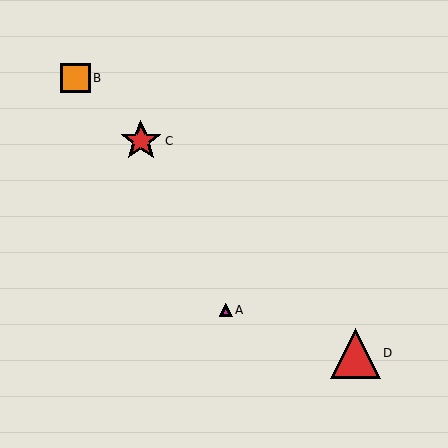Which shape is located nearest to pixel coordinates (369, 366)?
The red triangle (labeled D) at (356, 353) is nearest to that location.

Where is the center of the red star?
The center of the red star is at (141, 141).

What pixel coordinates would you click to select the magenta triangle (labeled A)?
Click at (226, 310) to select the magenta triangle A.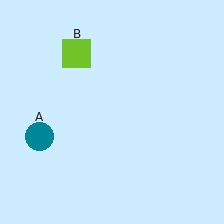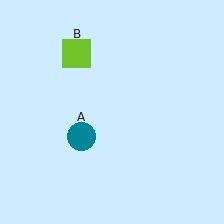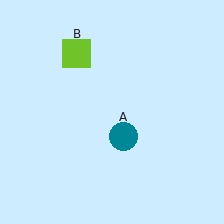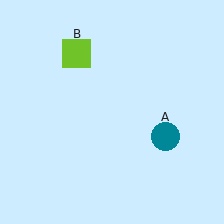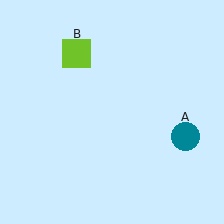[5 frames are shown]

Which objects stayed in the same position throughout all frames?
Lime square (object B) remained stationary.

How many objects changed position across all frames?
1 object changed position: teal circle (object A).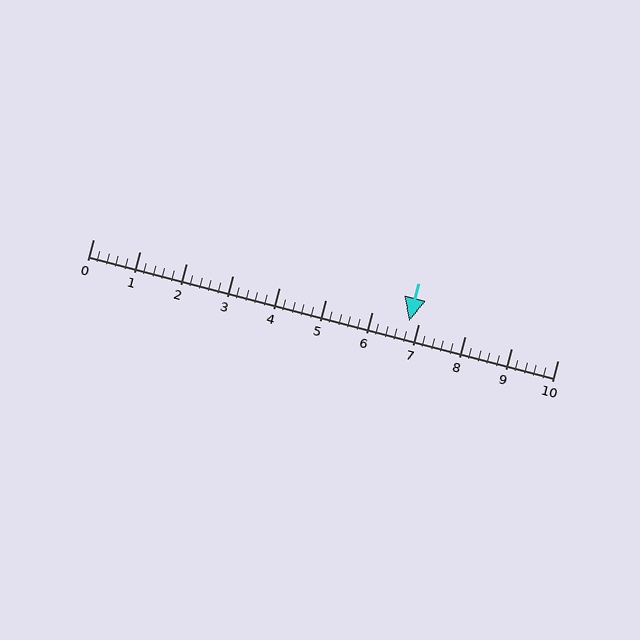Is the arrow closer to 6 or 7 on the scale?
The arrow is closer to 7.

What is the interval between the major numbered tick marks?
The major tick marks are spaced 1 units apart.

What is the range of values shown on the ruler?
The ruler shows values from 0 to 10.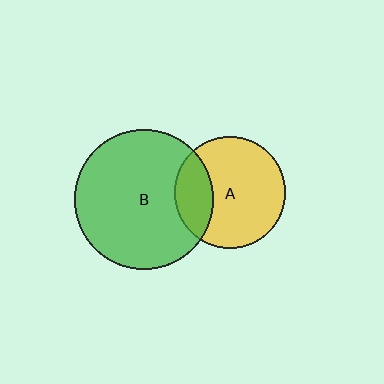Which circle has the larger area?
Circle B (green).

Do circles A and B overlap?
Yes.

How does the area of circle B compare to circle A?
Approximately 1.6 times.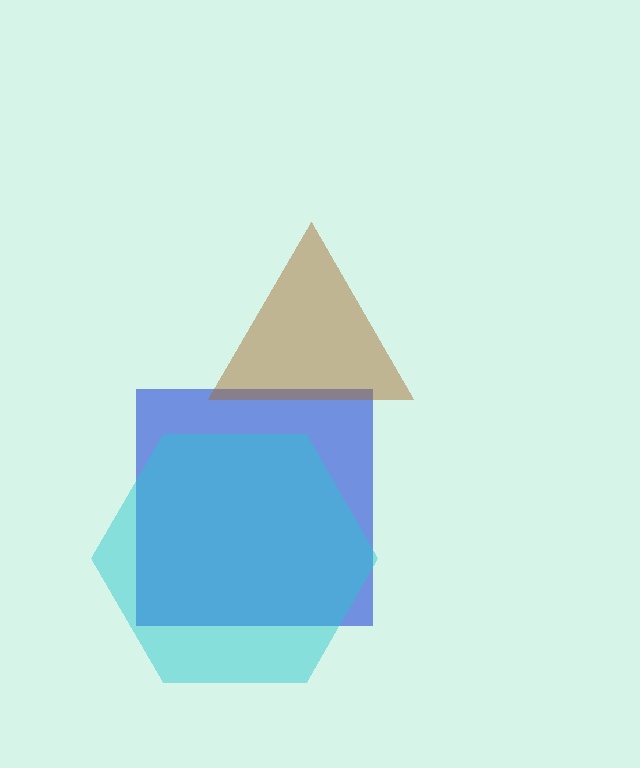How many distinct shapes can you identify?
There are 3 distinct shapes: a blue square, a brown triangle, a cyan hexagon.